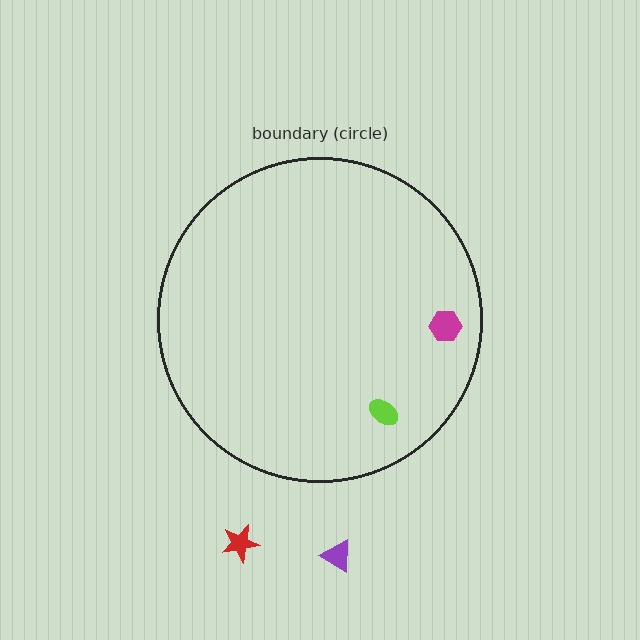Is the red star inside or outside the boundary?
Outside.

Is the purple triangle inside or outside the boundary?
Outside.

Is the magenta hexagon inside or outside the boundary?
Inside.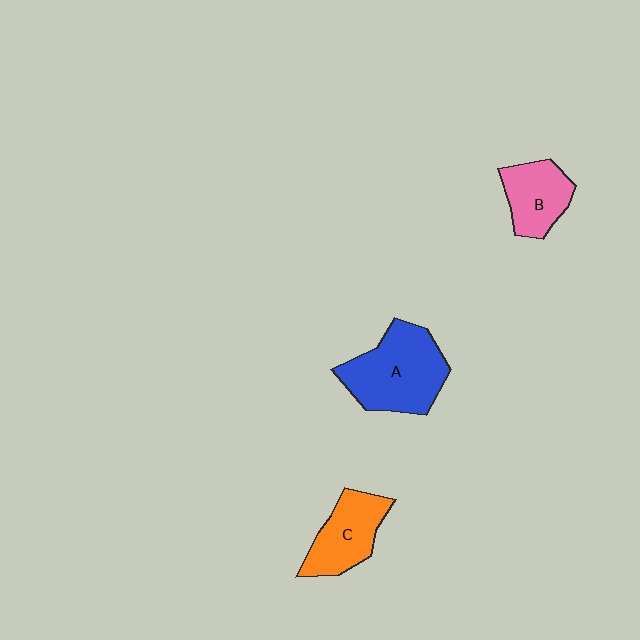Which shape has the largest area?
Shape A (blue).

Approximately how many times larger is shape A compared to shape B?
Approximately 1.7 times.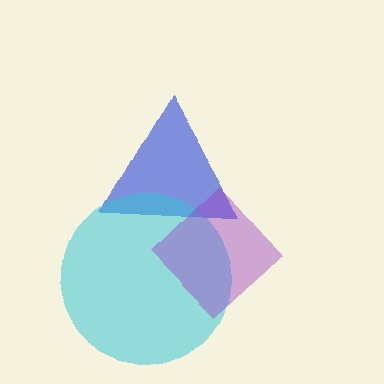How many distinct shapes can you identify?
There are 3 distinct shapes: a blue triangle, a cyan circle, a purple diamond.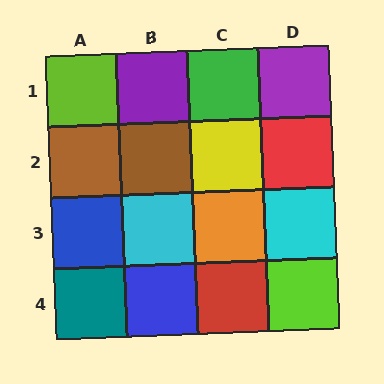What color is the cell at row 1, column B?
Purple.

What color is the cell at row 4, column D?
Lime.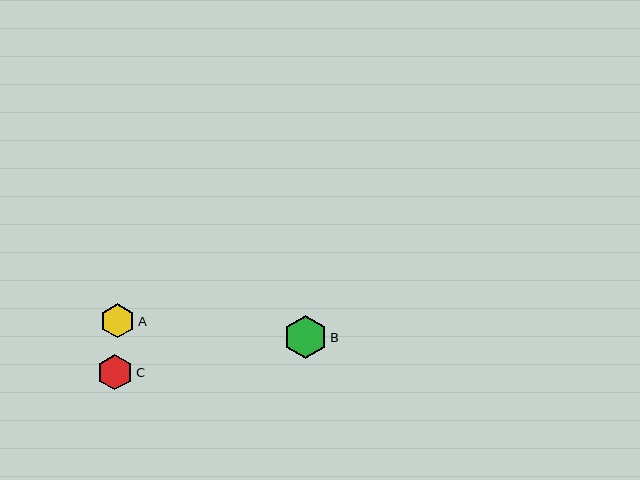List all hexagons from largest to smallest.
From largest to smallest: B, C, A.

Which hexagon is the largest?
Hexagon B is the largest with a size of approximately 43 pixels.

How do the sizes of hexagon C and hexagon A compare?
Hexagon C and hexagon A are approximately the same size.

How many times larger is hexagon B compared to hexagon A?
Hexagon B is approximately 1.3 times the size of hexagon A.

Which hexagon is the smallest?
Hexagon A is the smallest with a size of approximately 34 pixels.